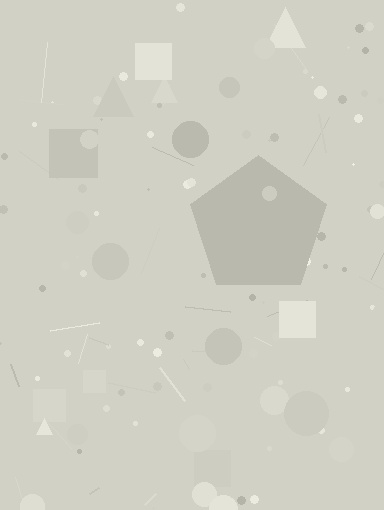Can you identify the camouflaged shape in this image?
The camouflaged shape is a pentagon.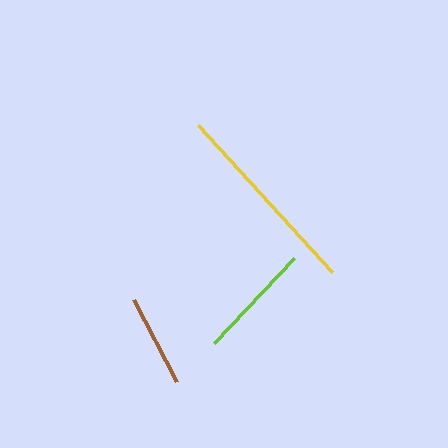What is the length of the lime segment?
The lime segment is approximately 117 pixels long.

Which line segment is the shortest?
The brown line is the shortest at approximately 93 pixels.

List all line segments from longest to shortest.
From longest to shortest: yellow, lime, brown.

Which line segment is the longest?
The yellow line is the longest at approximately 198 pixels.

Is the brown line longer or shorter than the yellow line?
The yellow line is longer than the brown line.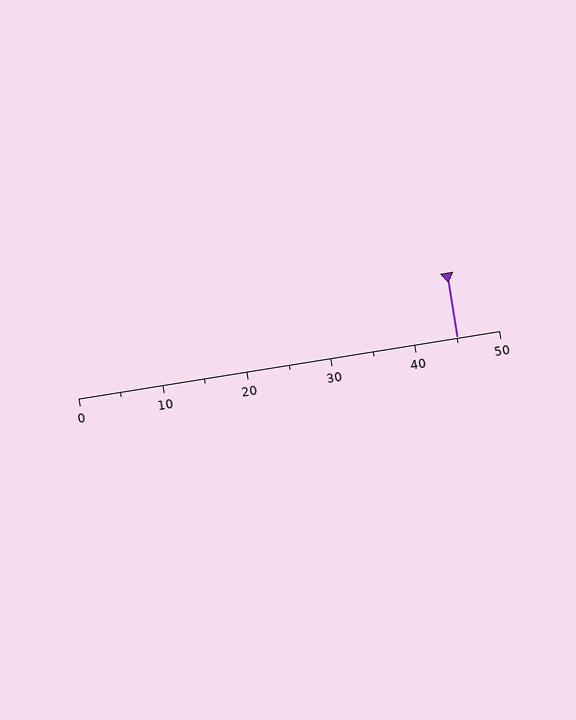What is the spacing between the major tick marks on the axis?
The major ticks are spaced 10 apart.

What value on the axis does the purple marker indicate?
The marker indicates approximately 45.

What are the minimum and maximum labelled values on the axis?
The axis runs from 0 to 50.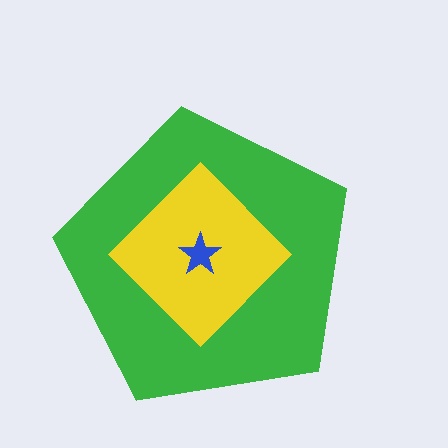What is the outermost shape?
The green pentagon.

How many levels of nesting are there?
3.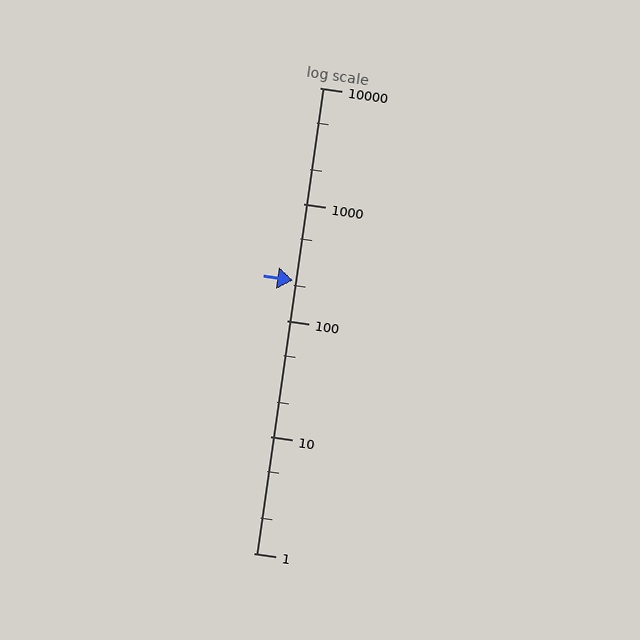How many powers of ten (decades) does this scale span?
The scale spans 4 decades, from 1 to 10000.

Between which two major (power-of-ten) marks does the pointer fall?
The pointer is between 100 and 1000.